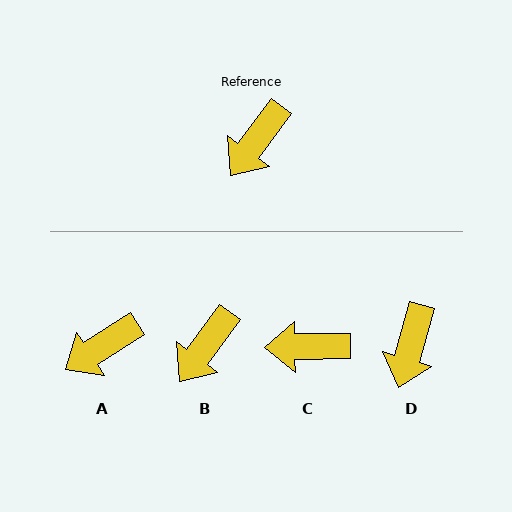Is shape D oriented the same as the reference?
No, it is off by about 20 degrees.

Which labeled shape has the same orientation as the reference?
B.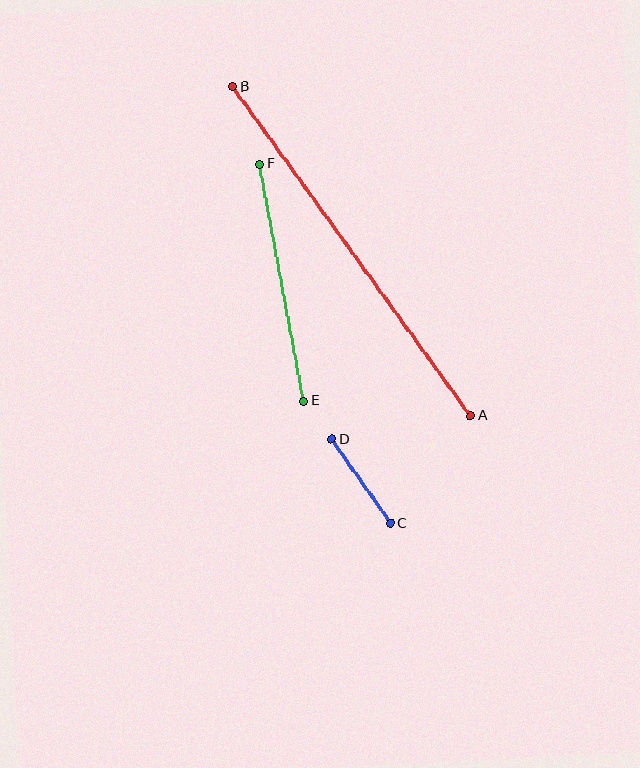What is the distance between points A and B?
The distance is approximately 406 pixels.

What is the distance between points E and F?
The distance is approximately 241 pixels.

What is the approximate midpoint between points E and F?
The midpoint is at approximately (281, 282) pixels.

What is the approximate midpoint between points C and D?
The midpoint is at approximately (361, 481) pixels.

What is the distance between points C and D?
The distance is approximately 103 pixels.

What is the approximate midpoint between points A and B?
The midpoint is at approximately (352, 251) pixels.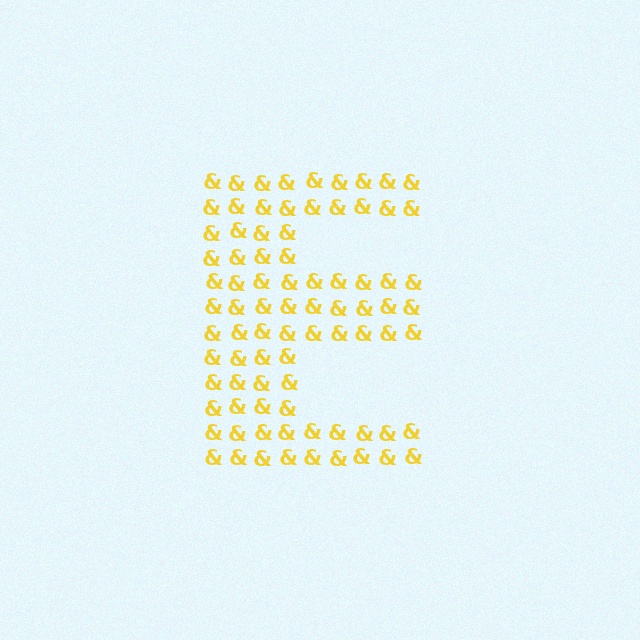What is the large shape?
The large shape is the letter E.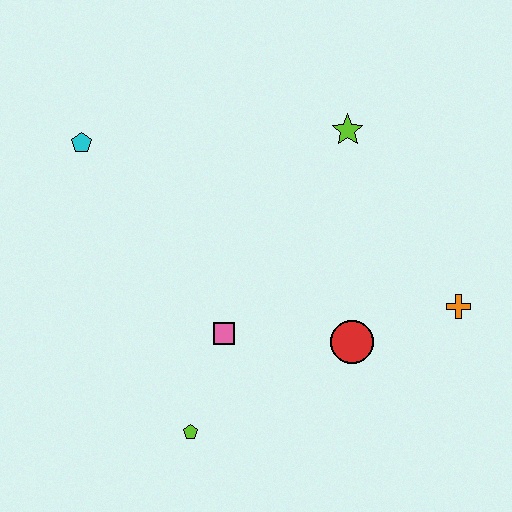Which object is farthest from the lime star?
The lime pentagon is farthest from the lime star.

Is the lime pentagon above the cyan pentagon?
No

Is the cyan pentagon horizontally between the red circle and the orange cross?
No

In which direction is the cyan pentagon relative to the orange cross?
The cyan pentagon is to the left of the orange cross.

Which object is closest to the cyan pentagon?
The pink square is closest to the cyan pentagon.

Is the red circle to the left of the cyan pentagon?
No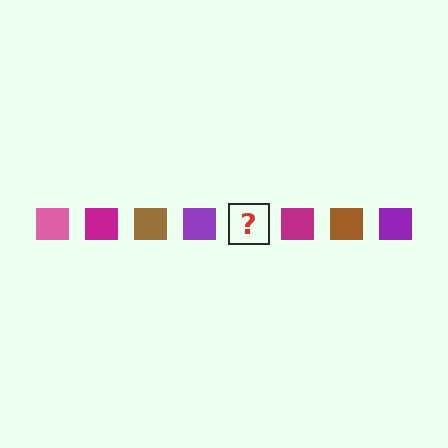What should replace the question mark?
The question mark should be replaced with a pink square.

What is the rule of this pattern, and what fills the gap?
The rule is that the pattern cycles through pink, magenta, brown, purple squares. The gap should be filled with a pink square.